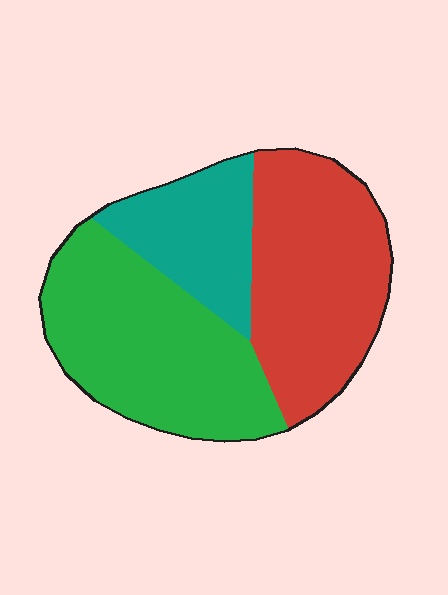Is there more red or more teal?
Red.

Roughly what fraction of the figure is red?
Red covers around 40% of the figure.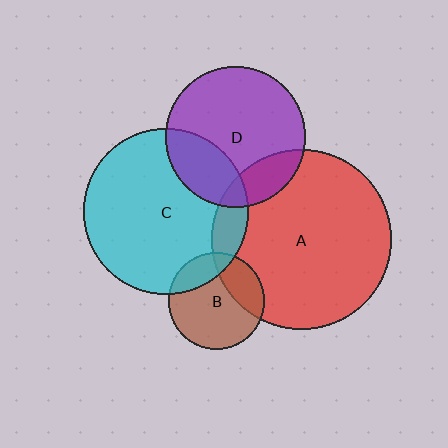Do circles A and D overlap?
Yes.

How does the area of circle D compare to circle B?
Approximately 2.1 times.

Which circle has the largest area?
Circle A (red).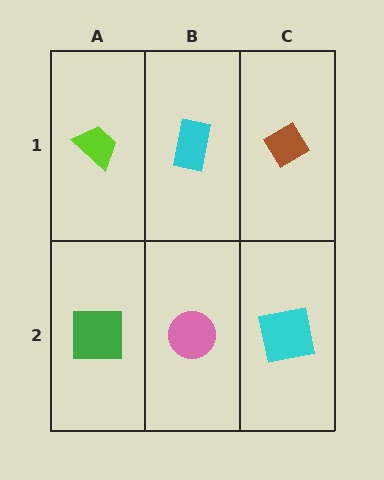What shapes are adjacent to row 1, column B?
A pink circle (row 2, column B), a lime trapezoid (row 1, column A), a brown diamond (row 1, column C).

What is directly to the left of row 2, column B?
A green square.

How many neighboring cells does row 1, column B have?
3.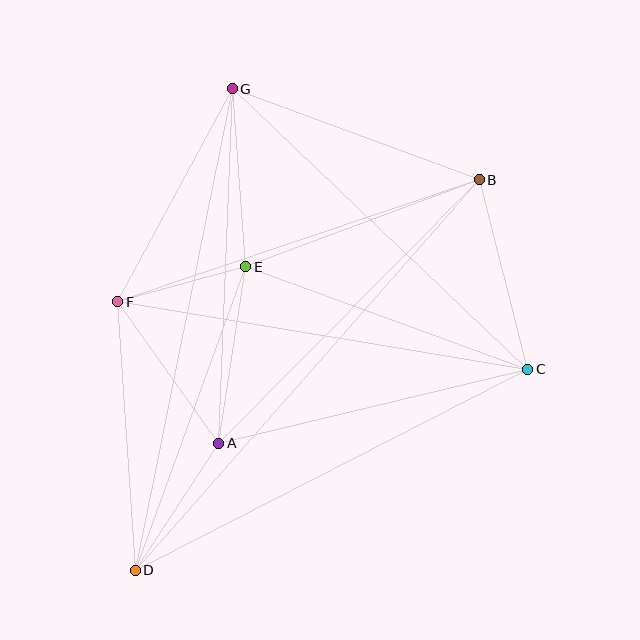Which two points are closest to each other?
Points E and F are closest to each other.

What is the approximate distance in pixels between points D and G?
The distance between D and G is approximately 491 pixels.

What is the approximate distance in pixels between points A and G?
The distance between A and G is approximately 355 pixels.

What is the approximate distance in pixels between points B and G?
The distance between B and G is approximately 263 pixels.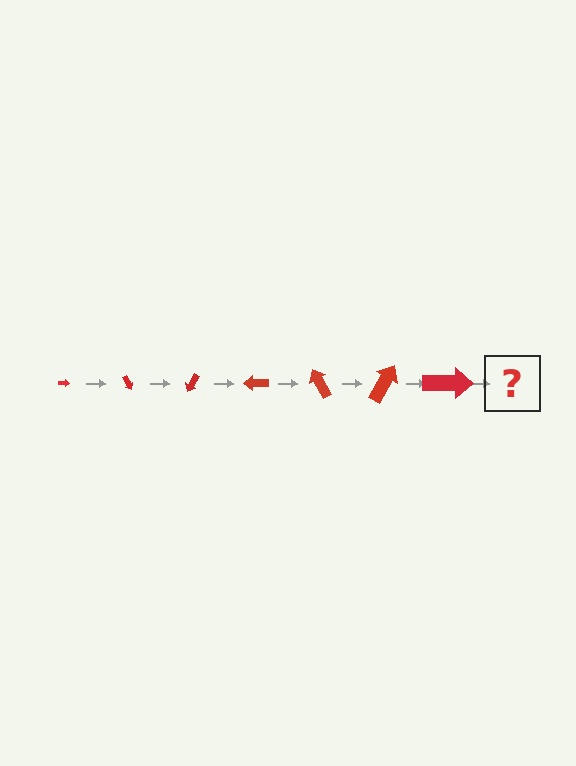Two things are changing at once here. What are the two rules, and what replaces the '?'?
The two rules are that the arrow grows larger each step and it rotates 60 degrees each step. The '?' should be an arrow, larger than the previous one and rotated 420 degrees from the start.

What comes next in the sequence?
The next element should be an arrow, larger than the previous one and rotated 420 degrees from the start.